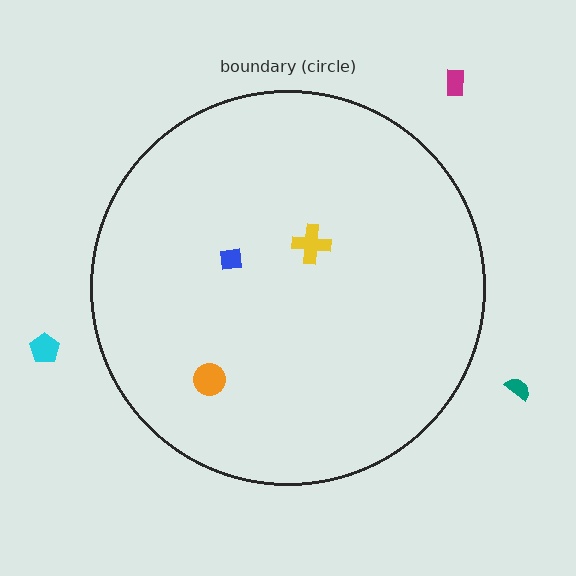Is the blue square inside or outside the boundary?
Inside.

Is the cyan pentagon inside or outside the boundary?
Outside.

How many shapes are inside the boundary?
3 inside, 3 outside.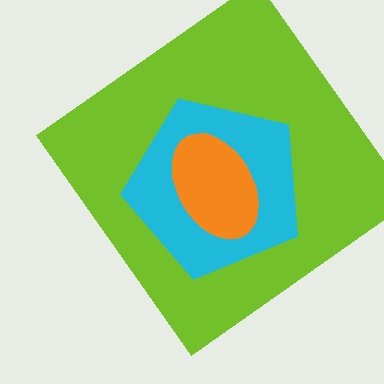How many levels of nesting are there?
3.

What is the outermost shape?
The lime diamond.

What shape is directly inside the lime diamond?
The cyan pentagon.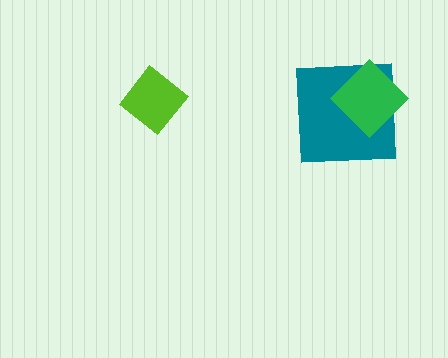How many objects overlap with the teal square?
1 object overlaps with the teal square.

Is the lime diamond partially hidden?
No, no other shape covers it.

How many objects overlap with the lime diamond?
0 objects overlap with the lime diamond.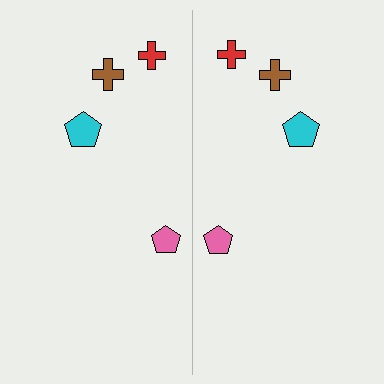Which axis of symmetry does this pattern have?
The pattern has a vertical axis of symmetry running through the center of the image.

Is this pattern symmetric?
Yes, this pattern has bilateral (reflection) symmetry.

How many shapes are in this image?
There are 8 shapes in this image.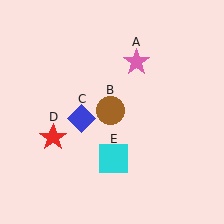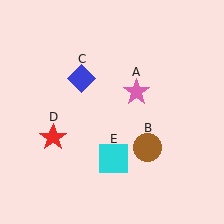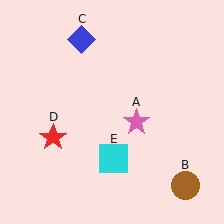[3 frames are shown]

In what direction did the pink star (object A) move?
The pink star (object A) moved down.